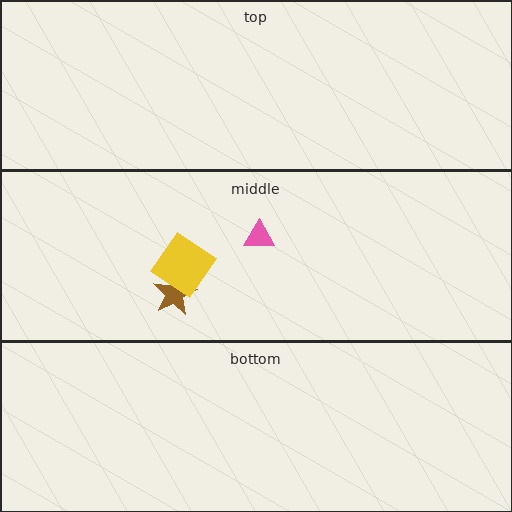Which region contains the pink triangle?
The middle region.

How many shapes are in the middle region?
3.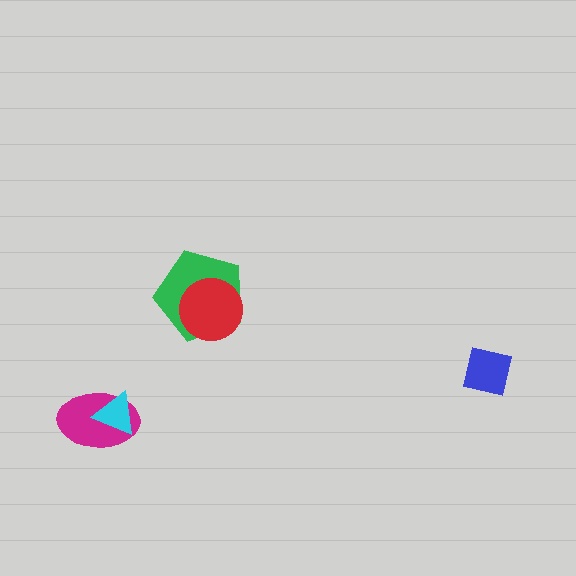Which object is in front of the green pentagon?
The red circle is in front of the green pentagon.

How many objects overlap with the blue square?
0 objects overlap with the blue square.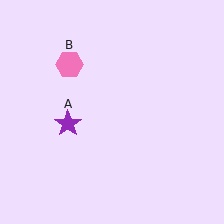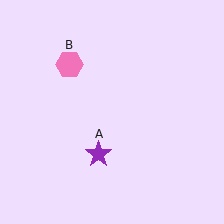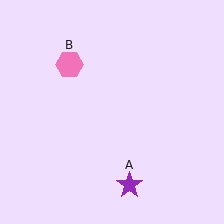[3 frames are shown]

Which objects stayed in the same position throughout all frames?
Pink hexagon (object B) remained stationary.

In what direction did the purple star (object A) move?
The purple star (object A) moved down and to the right.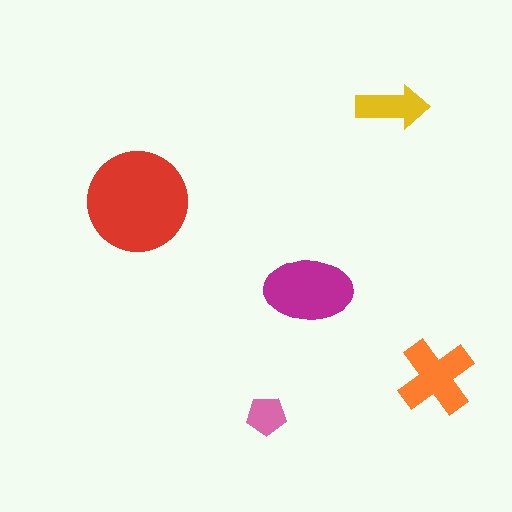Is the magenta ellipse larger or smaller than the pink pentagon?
Larger.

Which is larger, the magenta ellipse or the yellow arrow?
The magenta ellipse.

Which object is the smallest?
The pink pentagon.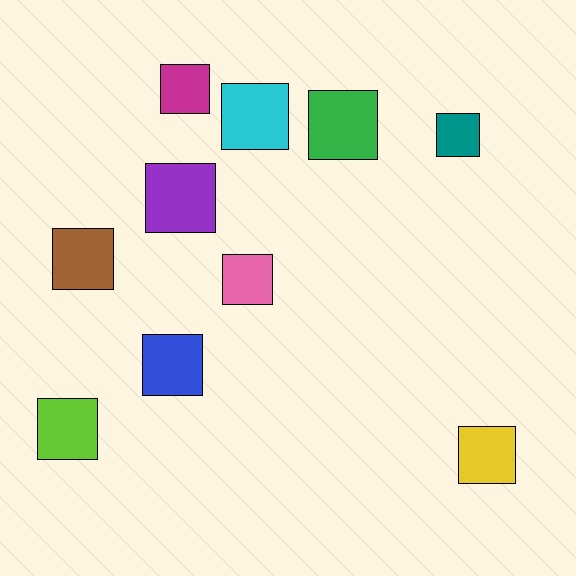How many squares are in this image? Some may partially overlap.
There are 10 squares.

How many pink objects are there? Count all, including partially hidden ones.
There is 1 pink object.